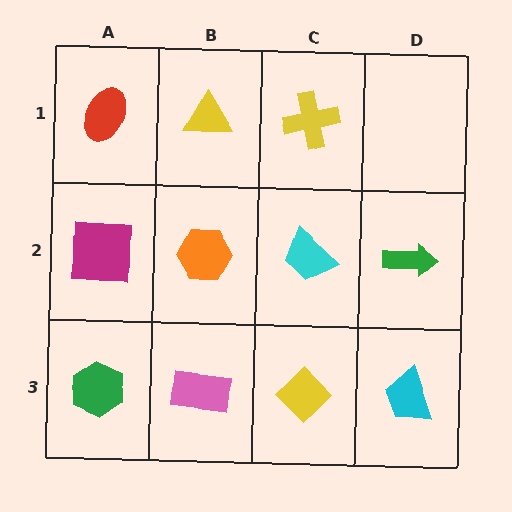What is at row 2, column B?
An orange hexagon.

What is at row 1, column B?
A yellow triangle.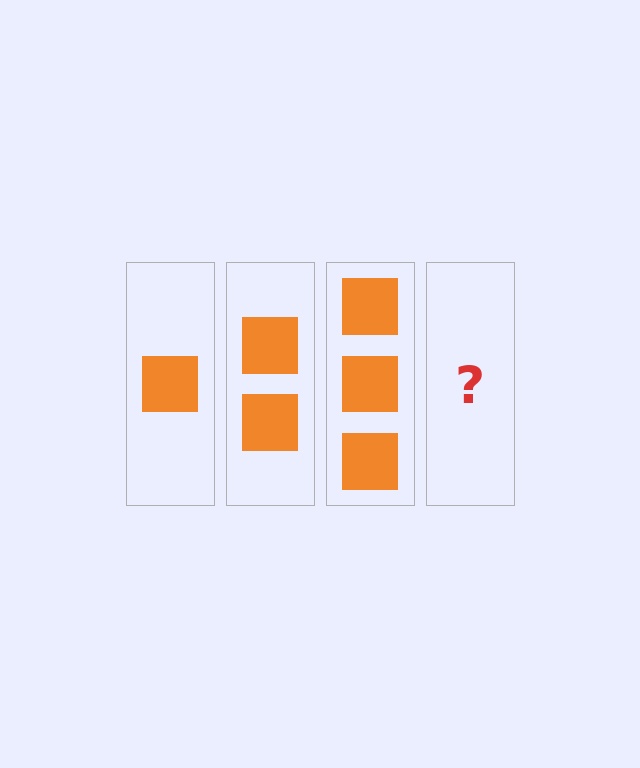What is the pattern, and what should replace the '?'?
The pattern is that each step adds one more square. The '?' should be 4 squares.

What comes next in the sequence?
The next element should be 4 squares.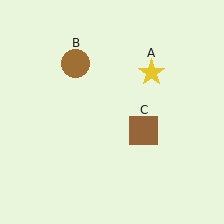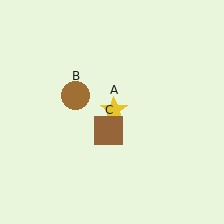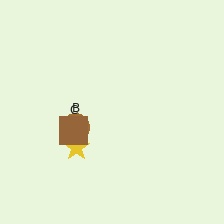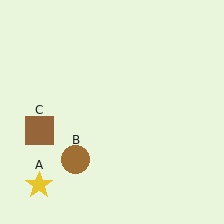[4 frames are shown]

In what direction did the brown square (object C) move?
The brown square (object C) moved left.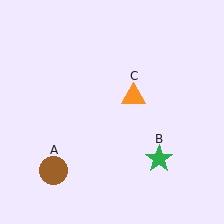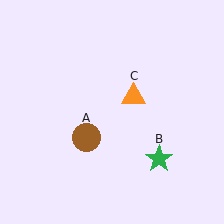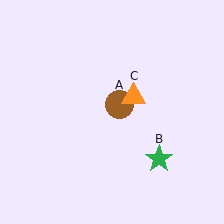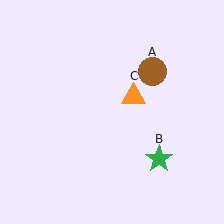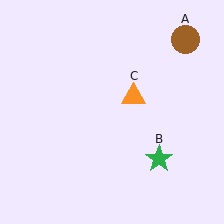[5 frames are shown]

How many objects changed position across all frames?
1 object changed position: brown circle (object A).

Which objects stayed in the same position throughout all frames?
Green star (object B) and orange triangle (object C) remained stationary.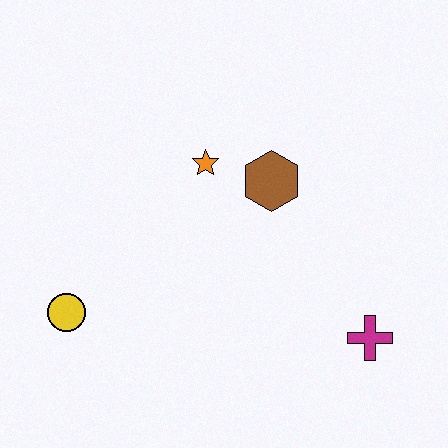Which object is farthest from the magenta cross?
The yellow circle is farthest from the magenta cross.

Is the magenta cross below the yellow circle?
Yes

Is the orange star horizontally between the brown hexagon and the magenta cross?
No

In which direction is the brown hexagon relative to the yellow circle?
The brown hexagon is to the right of the yellow circle.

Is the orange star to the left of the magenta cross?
Yes